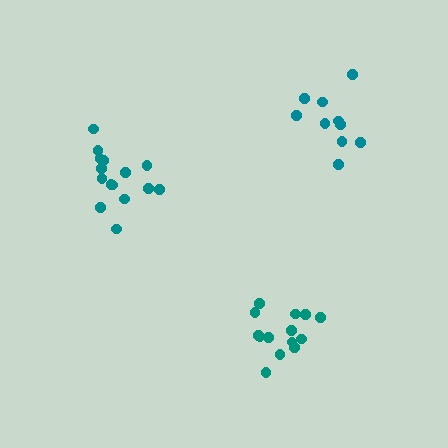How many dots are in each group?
Group 1: 15 dots, Group 2: 14 dots, Group 3: 10 dots (39 total).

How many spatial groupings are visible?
There are 3 spatial groupings.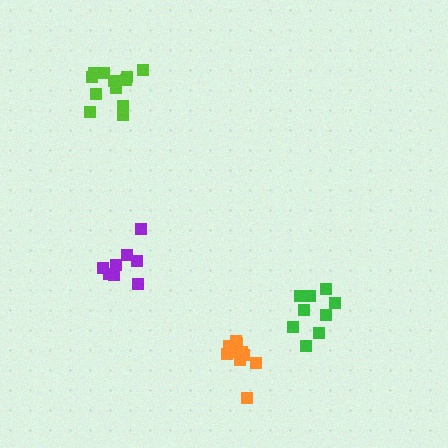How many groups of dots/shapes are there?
There are 4 groups.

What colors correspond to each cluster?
The clusters are colored: purple, green, orange, lime.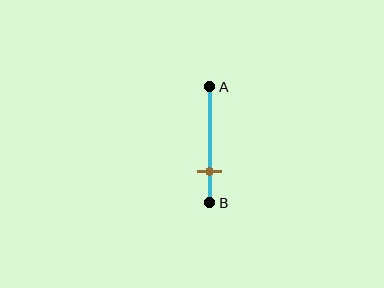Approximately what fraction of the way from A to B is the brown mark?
The brown mark is approximately 75% of the way from A to B.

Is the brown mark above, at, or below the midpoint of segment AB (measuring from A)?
The brown mark is below the midpoint of segment AB.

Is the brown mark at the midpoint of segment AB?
No, the mark is at about 75% from A, not at the 50% midpoint.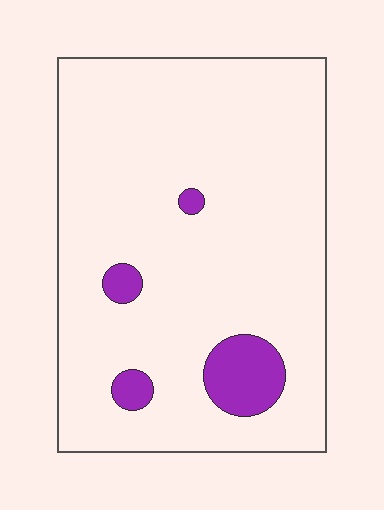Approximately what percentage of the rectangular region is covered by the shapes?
Approximately 10%.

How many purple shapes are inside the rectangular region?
4.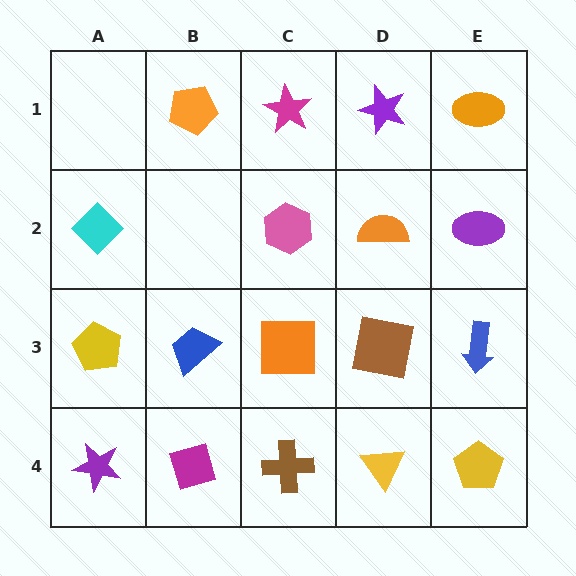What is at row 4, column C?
A brown cross.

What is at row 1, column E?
An orange ellipse.